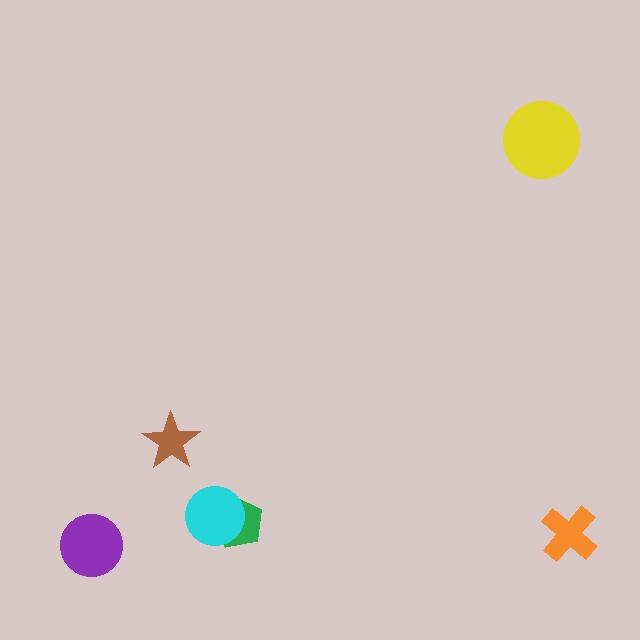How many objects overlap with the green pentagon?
1 object overlaps with the green pentagon.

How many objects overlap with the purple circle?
0 objects overlap with the purple circle.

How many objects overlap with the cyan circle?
1 object overlaps with the cyan circle.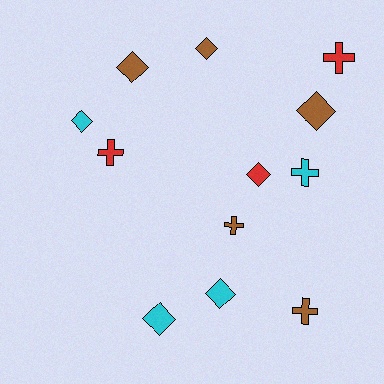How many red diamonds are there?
There is 1 red diamond.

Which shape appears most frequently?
Diamond, with 7 objects.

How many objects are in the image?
There are 12 objects.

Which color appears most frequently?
Brown, with 5 objects.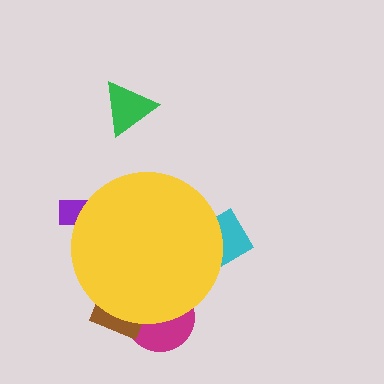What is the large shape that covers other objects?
A yellow circle.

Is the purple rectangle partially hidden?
Yes, the purple rectangle is partially hidden behind the yellow circle.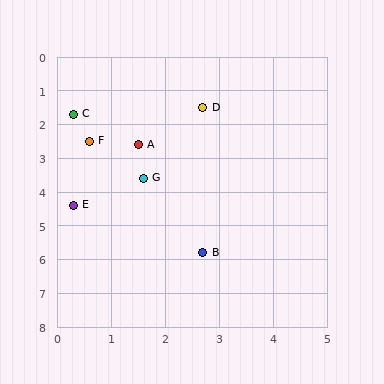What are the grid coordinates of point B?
Point B is at approximately (2.7, 5.8).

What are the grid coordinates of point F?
Point F is at approximately (0.6, 2.5).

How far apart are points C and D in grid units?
Points C and D are about 2.4 grid units apart.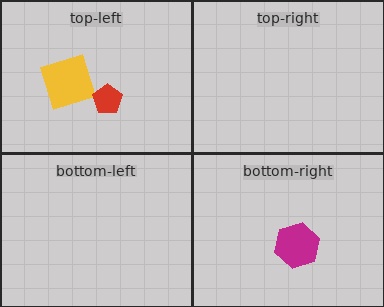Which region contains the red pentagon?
The top-left region.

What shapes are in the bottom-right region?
The magenta hexagon.